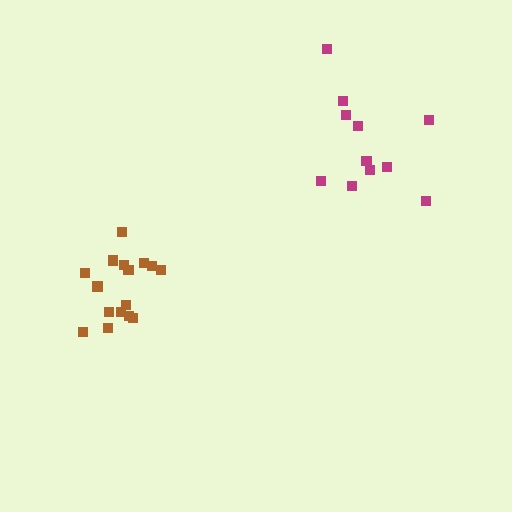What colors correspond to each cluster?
The clusters are colored: brown, magenta.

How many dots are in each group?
Group 1: 16 dots, Group 2: 11 dots (27 total).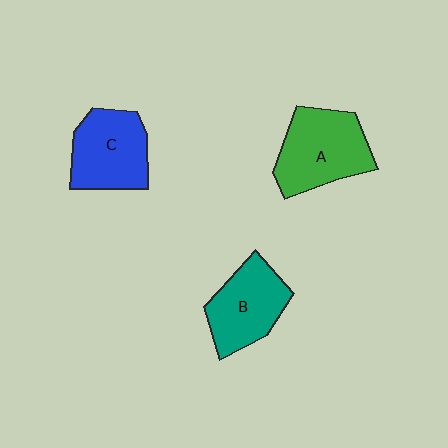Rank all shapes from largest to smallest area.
From largest to smallest: A (green), C (blue), B (teal).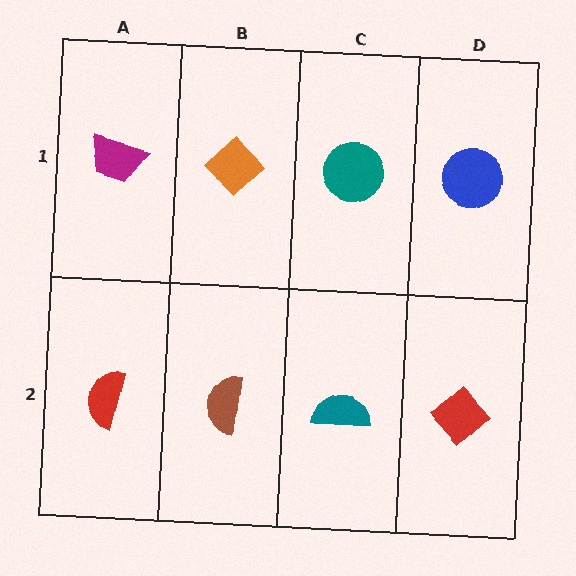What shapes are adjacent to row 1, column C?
A teal semicircle (row 2, column C), an orange diamond (row 1, column B), a blue circle (row 1, column D).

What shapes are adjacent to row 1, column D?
A red diamond (row 2, column D), a teal circle (row 1, column C).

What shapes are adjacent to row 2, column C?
A teal circle (row 1, column C), a brown semicircle (row 2, column B), a red diamond (row 2, column D).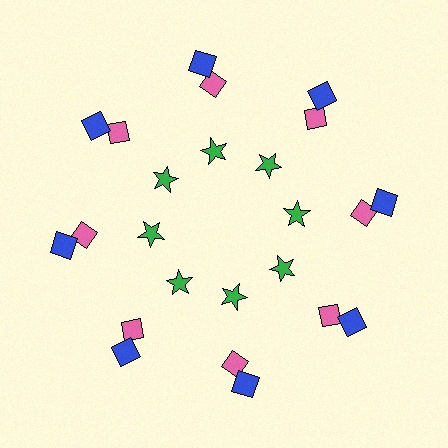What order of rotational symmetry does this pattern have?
This pattern has 8-fold rotational symmetry.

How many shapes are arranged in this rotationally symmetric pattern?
There are 24 shapes, arranged in 8 groups of 3.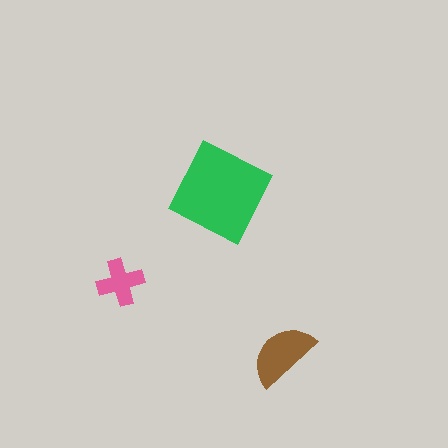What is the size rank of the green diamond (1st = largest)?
1st.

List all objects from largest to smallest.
The green diamond, the brown semicircle, the pink cross.